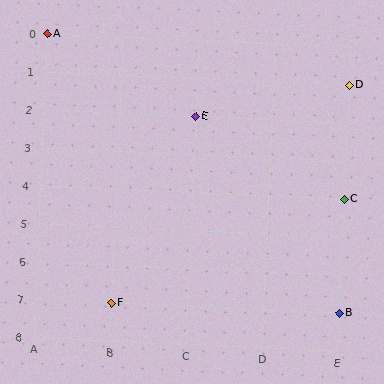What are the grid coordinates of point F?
Point F is at grid coordinates (B, 7).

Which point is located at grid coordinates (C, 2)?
Point E is at (C, 2).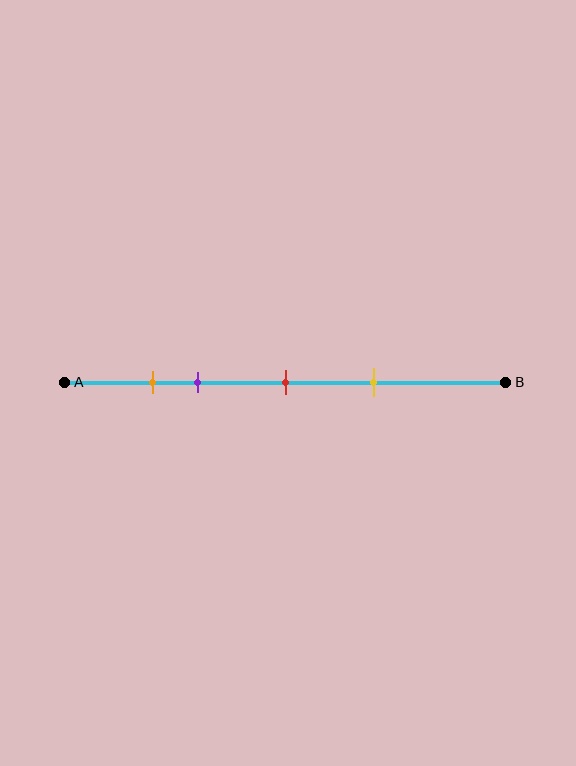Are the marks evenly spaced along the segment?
No, the marks are not evenly spaced.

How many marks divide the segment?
There are 4 marks dividing the segment.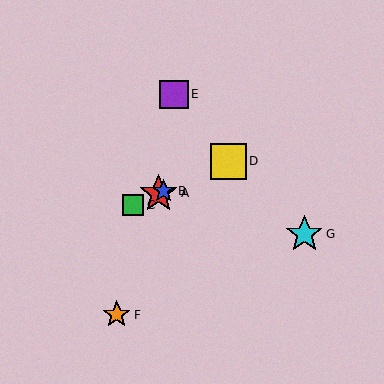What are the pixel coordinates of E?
Object E is at (174, 94).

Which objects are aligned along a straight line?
Objects A, B, C, D are aligned along a straight line.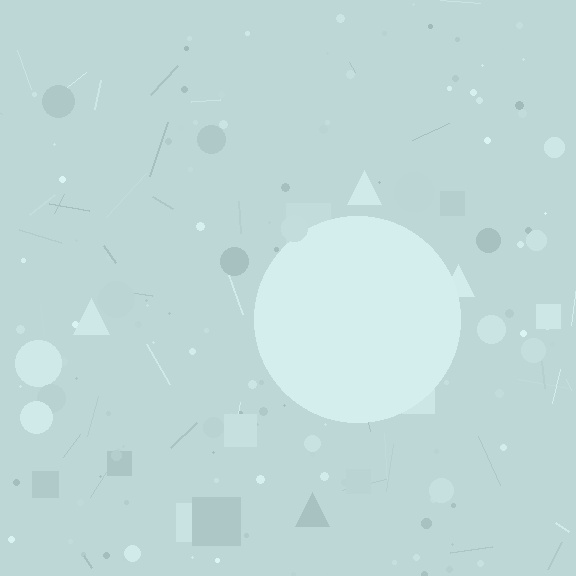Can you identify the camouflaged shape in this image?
The camouflaged shape is a circle.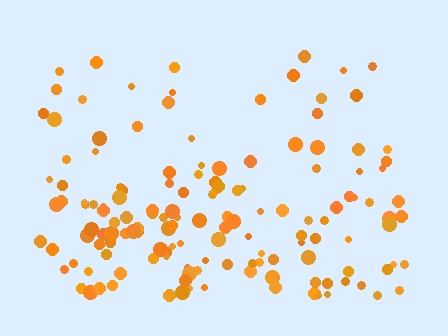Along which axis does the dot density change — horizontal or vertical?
Vertical.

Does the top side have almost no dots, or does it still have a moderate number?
Still a moderate number, just noticeably fewer than the bottom.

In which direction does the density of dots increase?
From top to bottom, with the bottom side densest.